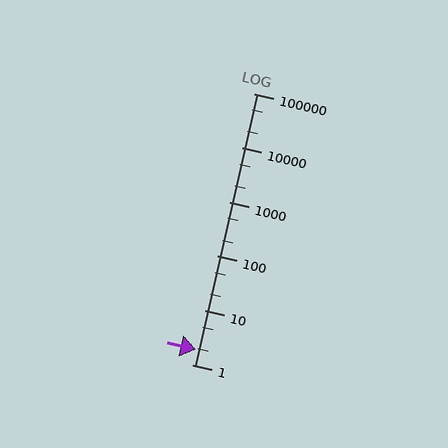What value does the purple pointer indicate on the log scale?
The pointer indicates approximately 1.9.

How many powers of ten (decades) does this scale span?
The scale spans 5 decades, from 1 to 100000.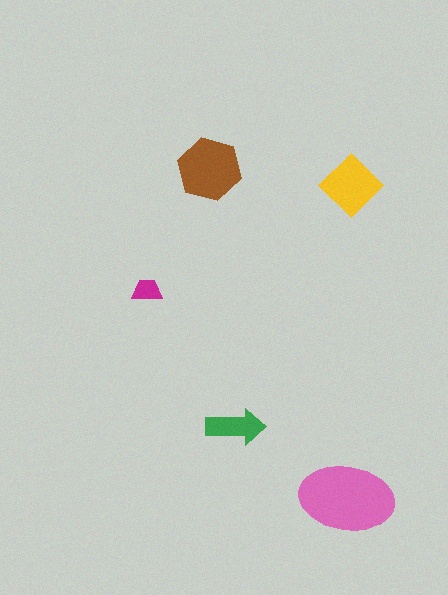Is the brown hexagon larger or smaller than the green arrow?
Larger.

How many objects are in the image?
There are 5 objects in the image.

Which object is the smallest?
The magenta trapezoid.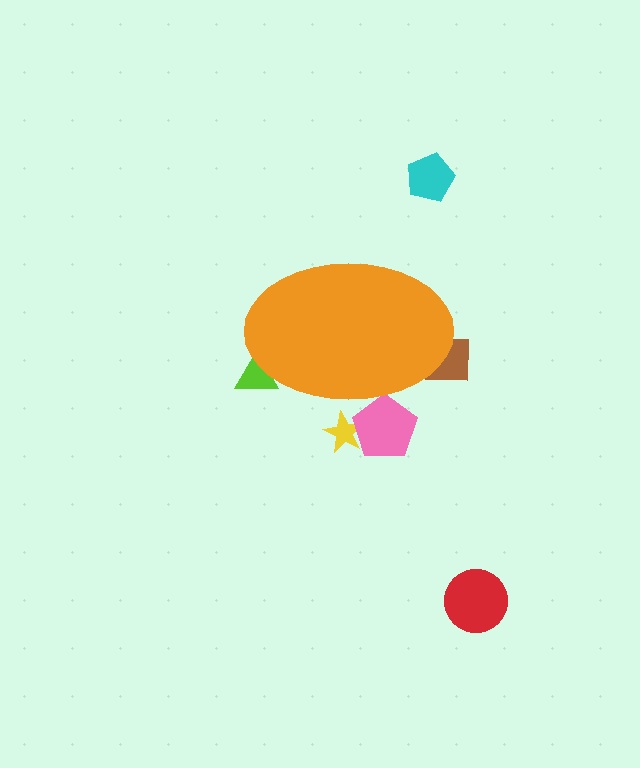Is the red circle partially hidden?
No, the red circle is fully visible.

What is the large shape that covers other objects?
An orange ellipse.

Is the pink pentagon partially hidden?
Yes, the pink pentagon is partially hidden behind the orange ellipse.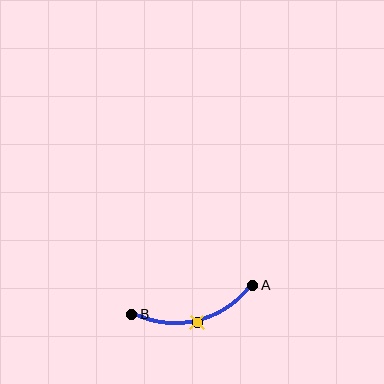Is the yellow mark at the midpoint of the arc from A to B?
Yes. The yellow mark lies on the arc at equal arc-length from both A and B — it is the arc midpoint.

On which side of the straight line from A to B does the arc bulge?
The arc bulges below the straight line connecting A and B.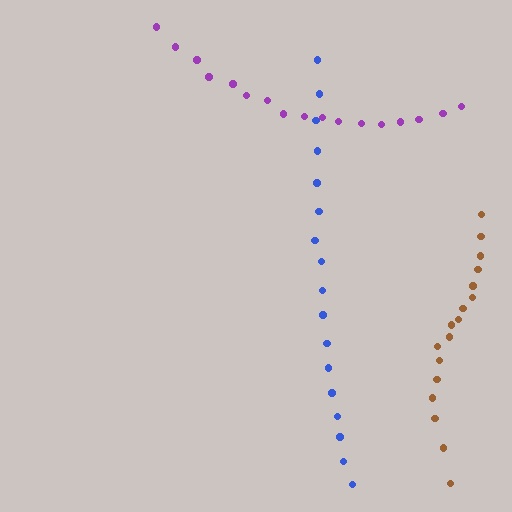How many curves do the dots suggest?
There are 3 distinct paths.